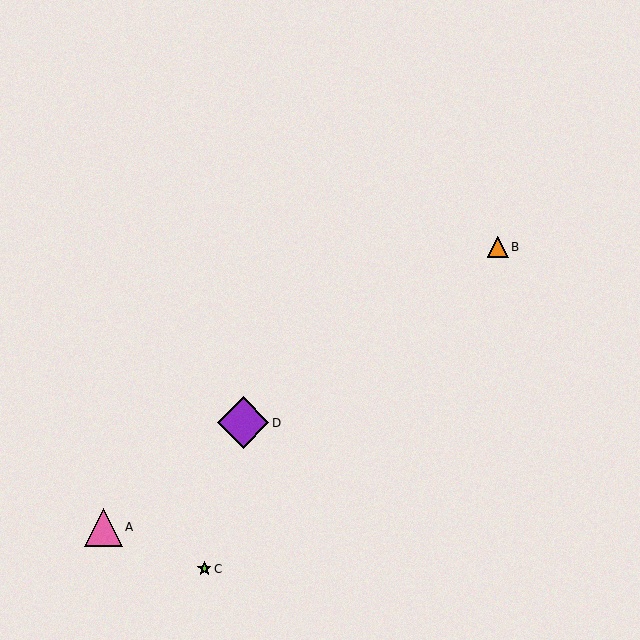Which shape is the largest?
The purple diamond (labeled D) is the largest.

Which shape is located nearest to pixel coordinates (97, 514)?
The pink triangle (labeled A) at (103, 527) is nearest to that location.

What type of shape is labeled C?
Shape C is a lime star.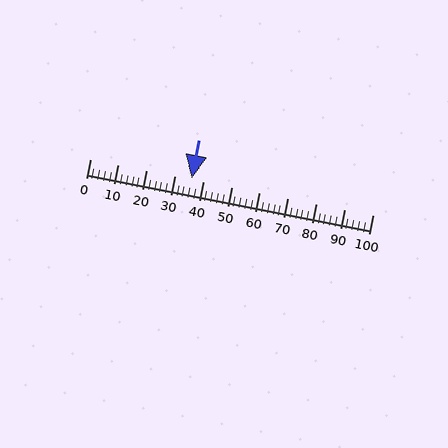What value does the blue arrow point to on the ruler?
The blue arrow points to approximately 36.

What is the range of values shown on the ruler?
The ruler shows values from 0 to 100.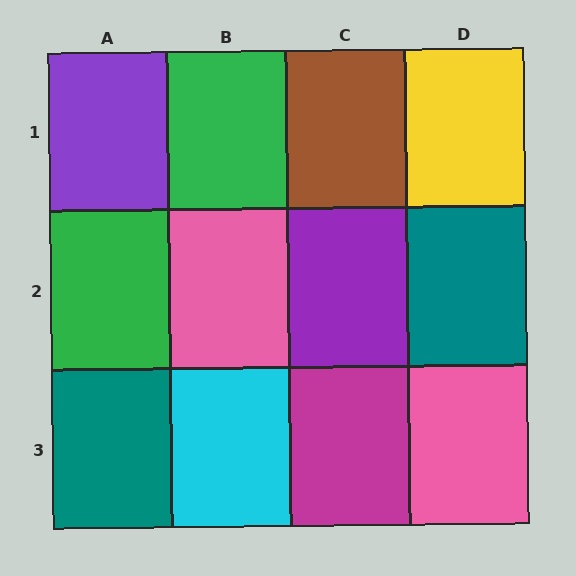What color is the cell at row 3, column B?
Cyan.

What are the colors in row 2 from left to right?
Green, pink, purple, teal.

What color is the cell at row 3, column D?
Pink.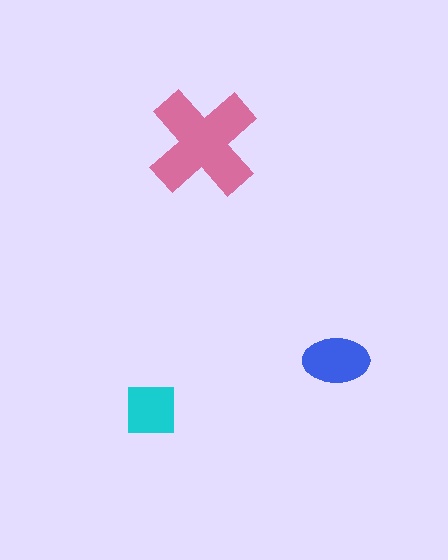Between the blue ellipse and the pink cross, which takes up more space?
The pink cross.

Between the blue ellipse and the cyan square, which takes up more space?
The blue ellipse.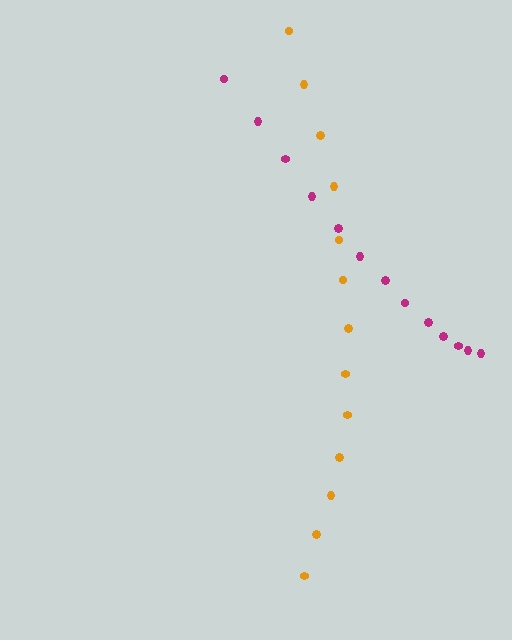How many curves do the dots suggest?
There are 2 distinct paths.